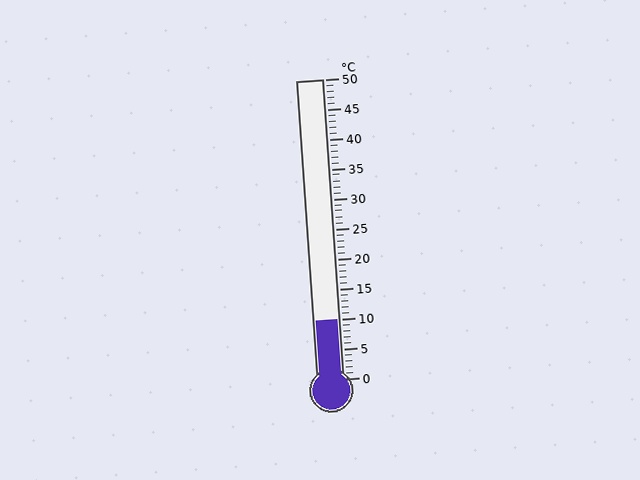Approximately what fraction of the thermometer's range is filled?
The thermometer is filled to approximately 20% of its range.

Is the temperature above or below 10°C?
The temperature is at 10°C.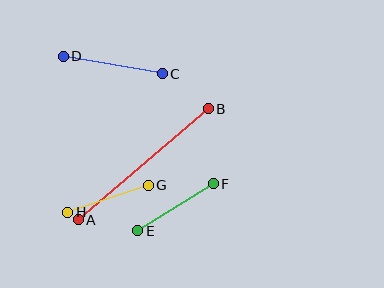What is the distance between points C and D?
The distance is approximately 100 pixels.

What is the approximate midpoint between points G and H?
The midpoint is at approximately (108, 199) pixels.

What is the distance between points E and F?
The distance is approximately 89 pixels.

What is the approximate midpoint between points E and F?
The midpoint is at approximately (175, 207) pixels.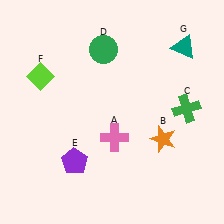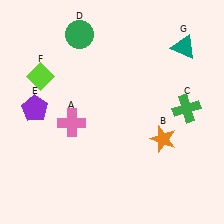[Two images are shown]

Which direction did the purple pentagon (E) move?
The purple pentagon (E) moved up.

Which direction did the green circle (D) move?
The green circle (D) moved left.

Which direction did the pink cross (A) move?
The pink cross (A) moved left.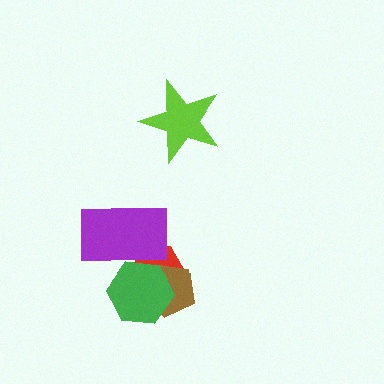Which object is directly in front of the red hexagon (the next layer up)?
The brown pentagon is directly in front of the red hexagon.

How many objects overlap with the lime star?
0 objects overlap with the lime star.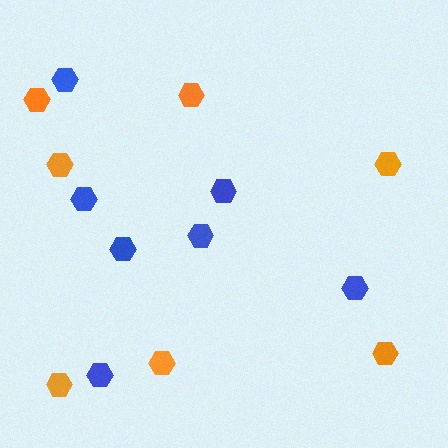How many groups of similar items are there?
There are 2 groups: one group of orange hexagons (7) and one group of blue hexagons (7).